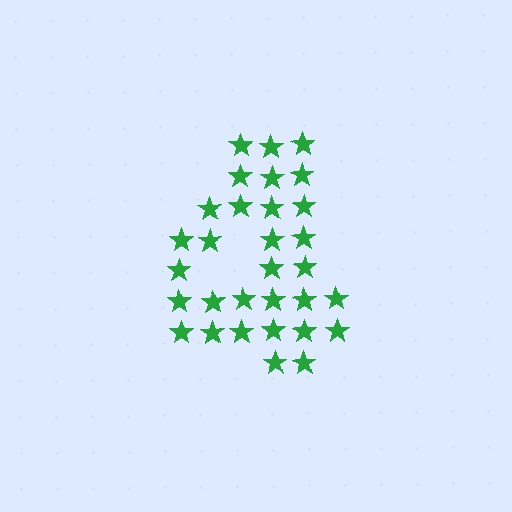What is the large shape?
The large shape is the digit 4.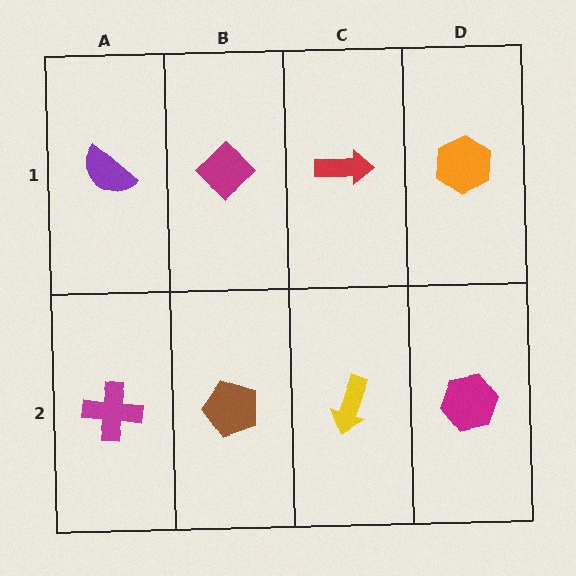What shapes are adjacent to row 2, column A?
A purple semicircle (row 1, column A), a brown pentagon (row 2, column B).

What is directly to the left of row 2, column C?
A brown pentagon.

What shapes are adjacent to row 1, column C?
A yellow arrow (row 2, column C), a magenta diamond (row 1, column B), an orange hexagon (row 1, column D).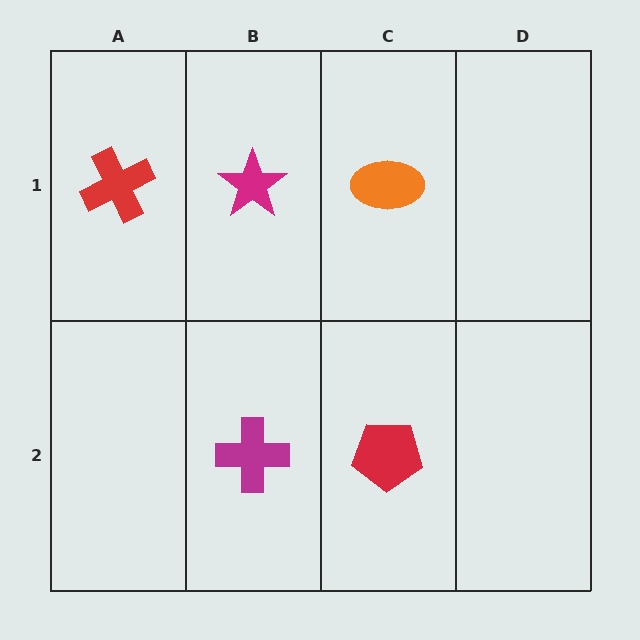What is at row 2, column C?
A red pentagon.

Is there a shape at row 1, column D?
No, that cell is empty.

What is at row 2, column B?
A magenta cross.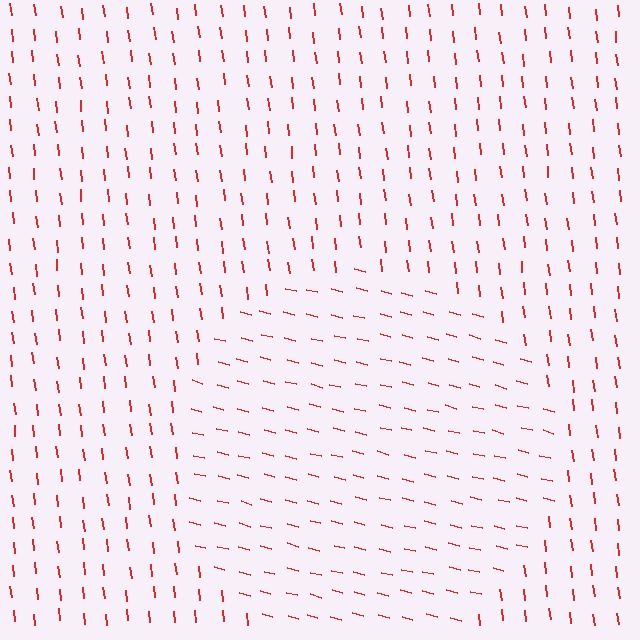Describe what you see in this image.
The image is filled with small red line segments. A circle region in the image has lines oriented differently from the surrounding lines, creating a visible texture boundary.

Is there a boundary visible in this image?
Yes, there is a texture boundary formed by a change in line orientation.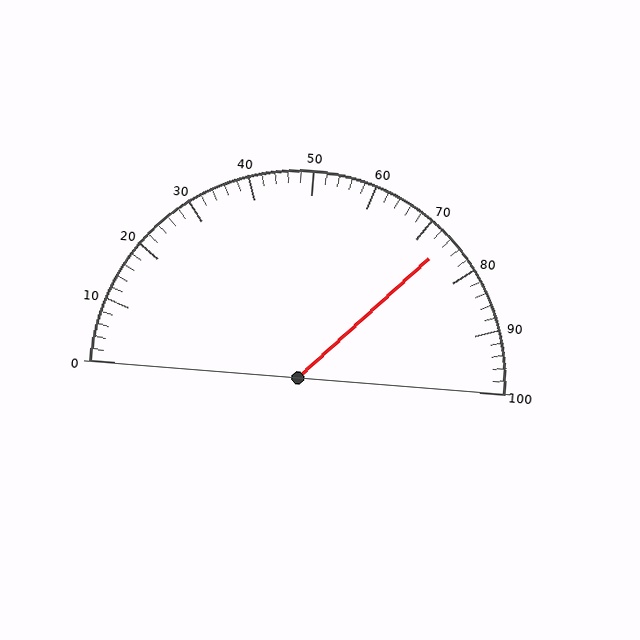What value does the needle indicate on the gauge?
The needle indicates approximately 74.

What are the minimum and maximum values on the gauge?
The gauge ranges from 0 to 100.